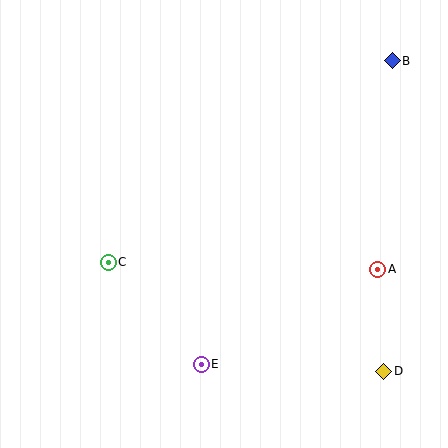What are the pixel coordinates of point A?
Point A is at (378, 269).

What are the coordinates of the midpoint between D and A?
The midpoint between D and A is at (381, 320).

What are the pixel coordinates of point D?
Point D is at (384, 371).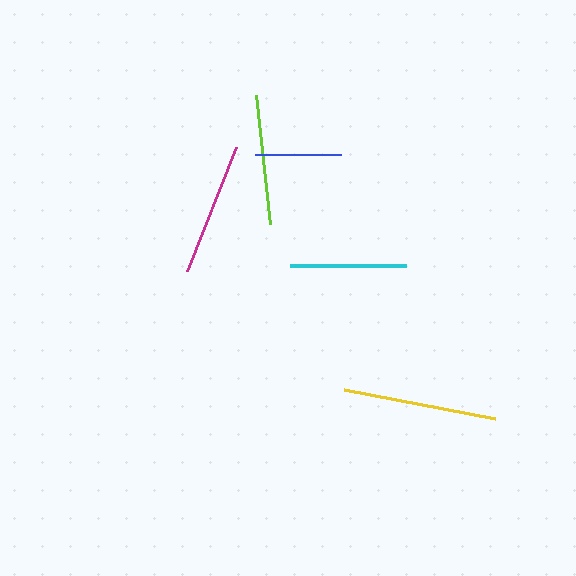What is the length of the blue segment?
The blue segment is approximately 86 pixels long.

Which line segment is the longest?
The yellow line is the longest at approximately 154 pixels.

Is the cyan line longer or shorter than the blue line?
The cyan line is longer than the blue line.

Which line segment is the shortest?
The blue line is the shortest at approximately 86 pixels.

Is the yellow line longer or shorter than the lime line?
The yellow line is longer than the lime line.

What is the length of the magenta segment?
The magenta segment is approximately 133 pixels long.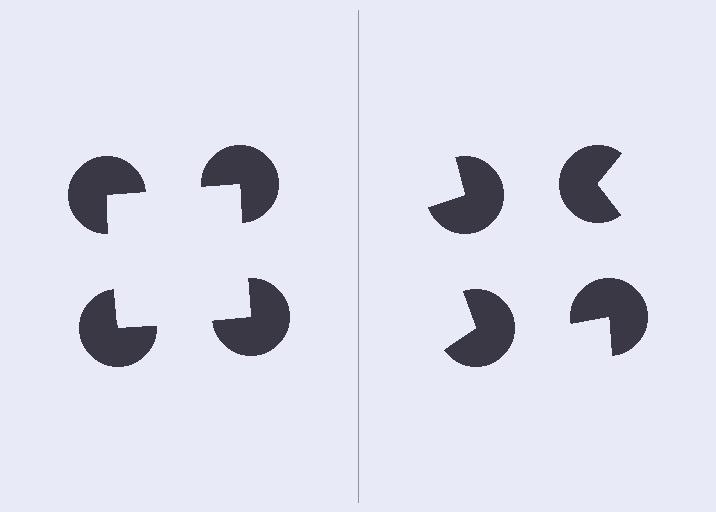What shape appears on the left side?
An illusory square.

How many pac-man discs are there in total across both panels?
8 — 4 on each side.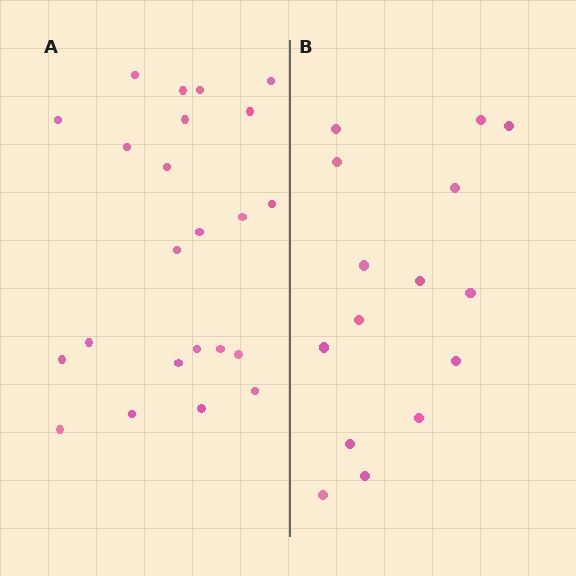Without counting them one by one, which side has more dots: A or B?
Region A (the left region) has more dots.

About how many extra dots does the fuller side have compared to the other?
Region A has roughly 8 or so more dots than region B.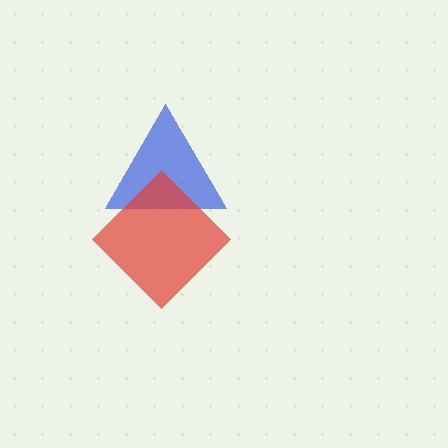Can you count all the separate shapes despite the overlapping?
Yes, there are 2 separate shapes.